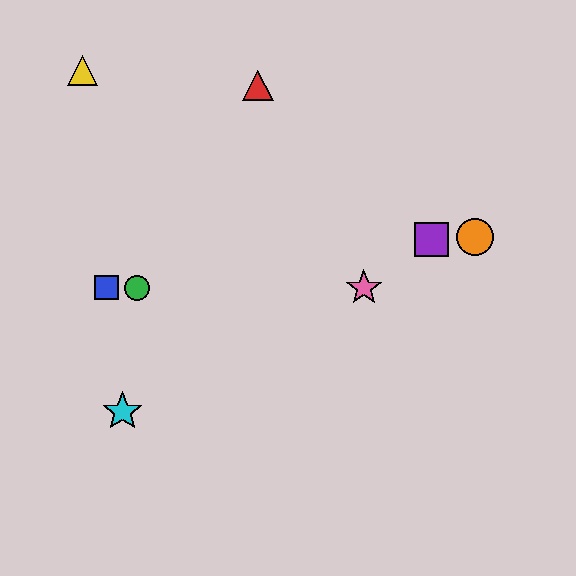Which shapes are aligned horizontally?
The blue square, the green circle, the pink star are aligned horizontally.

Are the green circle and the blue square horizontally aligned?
Yes, both are at y≈288.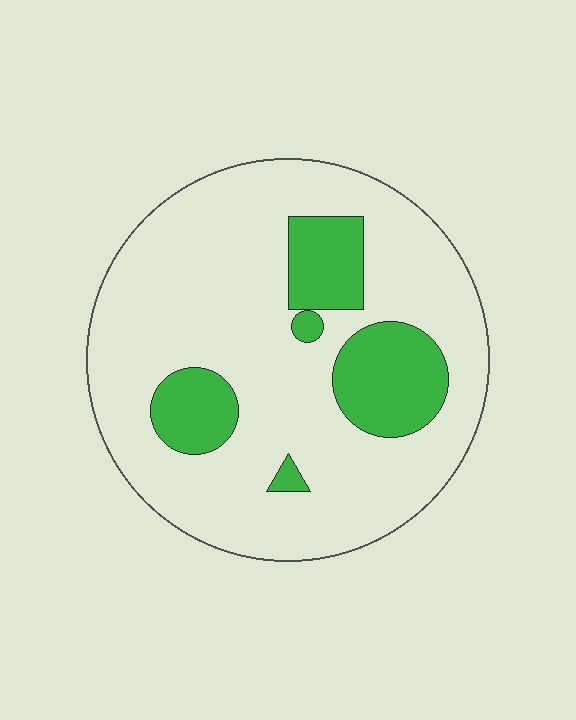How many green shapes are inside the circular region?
5.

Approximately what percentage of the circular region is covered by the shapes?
Approximately 20%.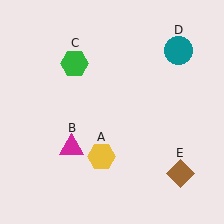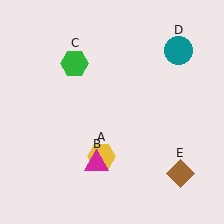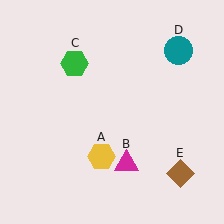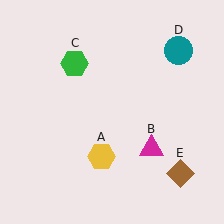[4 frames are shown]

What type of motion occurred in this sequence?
The magenta triangle (object B) rotated counterclockwise around the center of the scene.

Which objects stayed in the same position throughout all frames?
Yellow hexagon (object A) and green hexagon (object C) and teal circle (object D) and brown diamond (object E) remained stationary.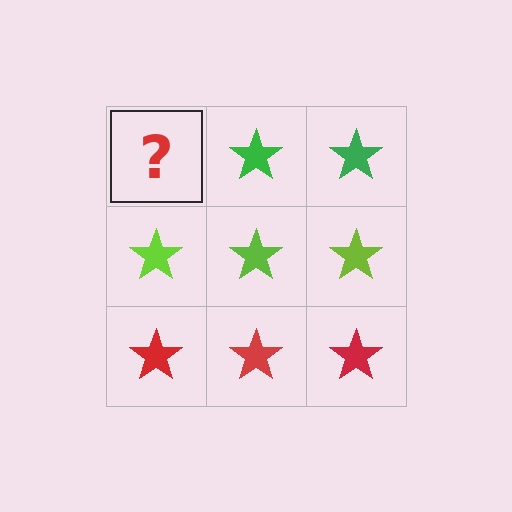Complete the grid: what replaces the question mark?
The question mark should be replaced with a green star.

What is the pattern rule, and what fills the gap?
The rule is that each row has a consistent color. The gap should be filled with a green star.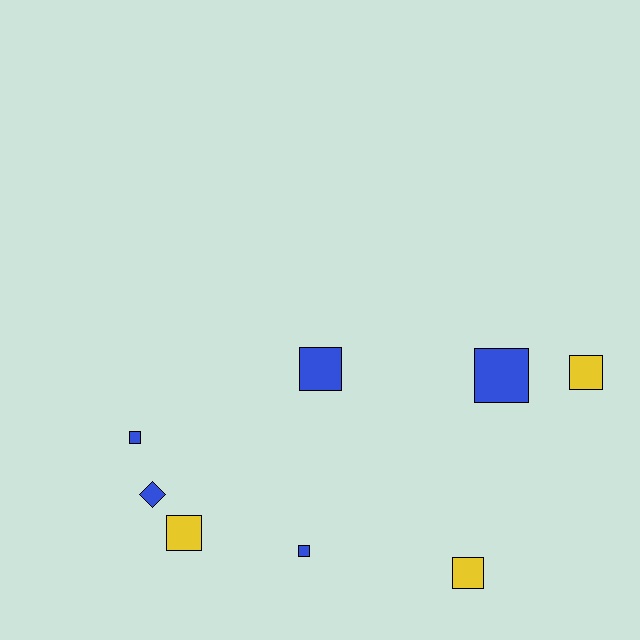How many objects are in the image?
There are 8 objects.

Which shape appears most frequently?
Square, with 7 objects.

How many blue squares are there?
There are 4 blue squares.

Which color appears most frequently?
Blue, with 5 objects.